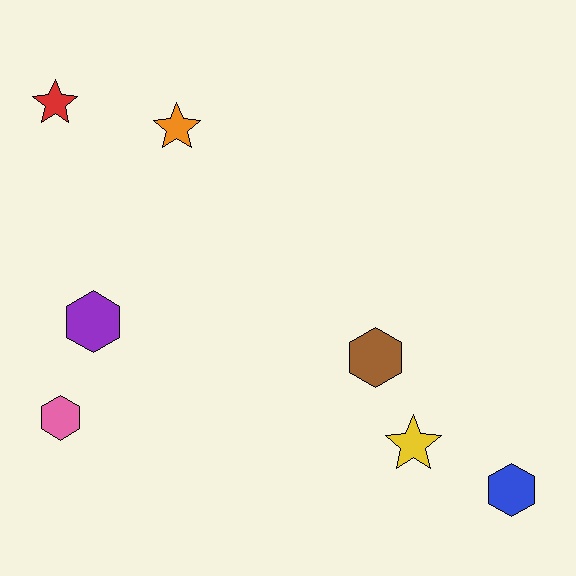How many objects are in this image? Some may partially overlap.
There are 7 objects.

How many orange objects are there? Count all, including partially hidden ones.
There is 1 orange object.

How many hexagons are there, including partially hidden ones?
There are 4 hexagons.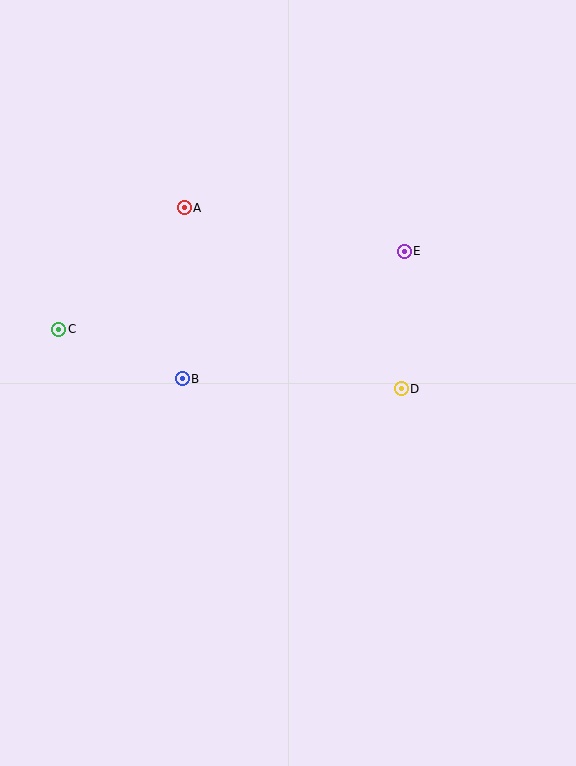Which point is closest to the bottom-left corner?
Point B is closest to the bottom-left corner.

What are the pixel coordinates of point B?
Point B is at (182, 379).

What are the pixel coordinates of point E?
Point E is at (404, 251).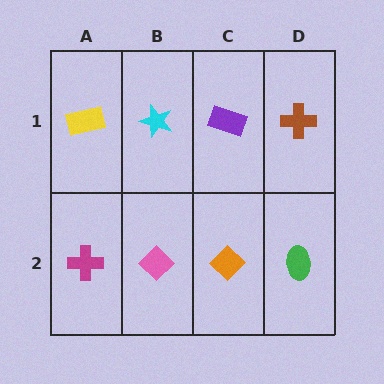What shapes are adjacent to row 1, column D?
A green ellipse (row 2, column D), a purple rectangle (row 1, column C).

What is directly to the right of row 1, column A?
A cyan star.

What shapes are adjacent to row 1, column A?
A magenta cross (row 2, column A), a cyan star (row 1, column B).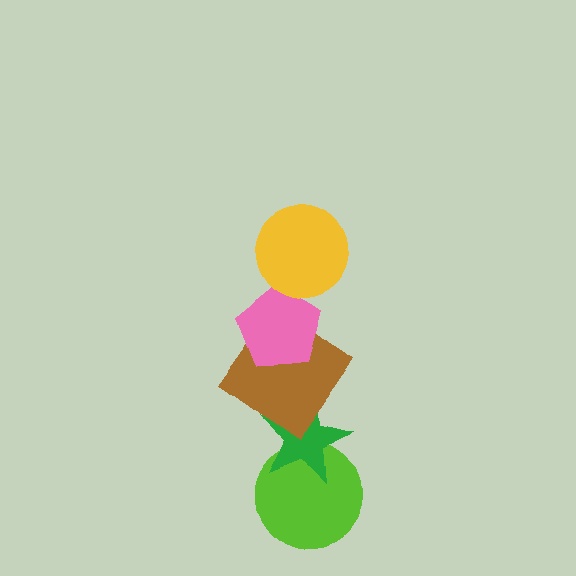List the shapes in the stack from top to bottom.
From top to bottom: the yellow circle, the pink pentagon, the brown diamond, the green star, the lime circle.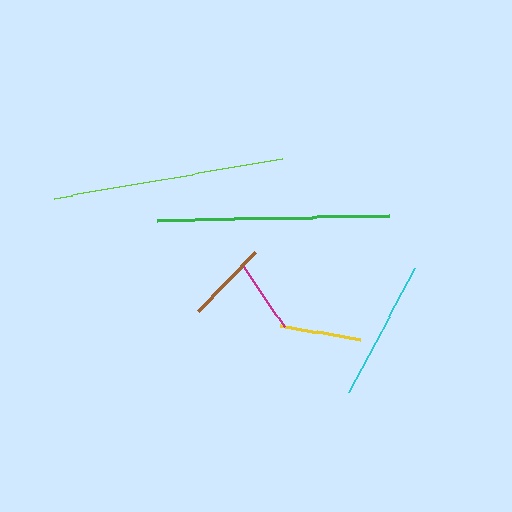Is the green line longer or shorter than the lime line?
The lime line is longer than the green line.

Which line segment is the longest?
The lime line is the longest at approximately 233 pixels.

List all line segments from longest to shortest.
From longest to shortest: lime, green, cyan, brown, yellow, magenta.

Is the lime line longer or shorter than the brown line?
The lime line is longer than the brown line.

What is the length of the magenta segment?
The magenta segment is approximately 76 pixels long.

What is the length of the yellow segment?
The yellow segment is approximately 82 pixels long.